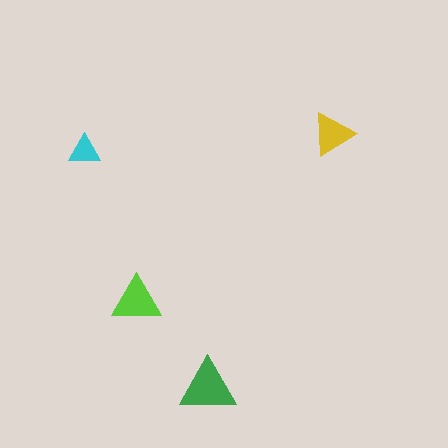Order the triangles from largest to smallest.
the green one, the lime one, the yellow one, the cyan one.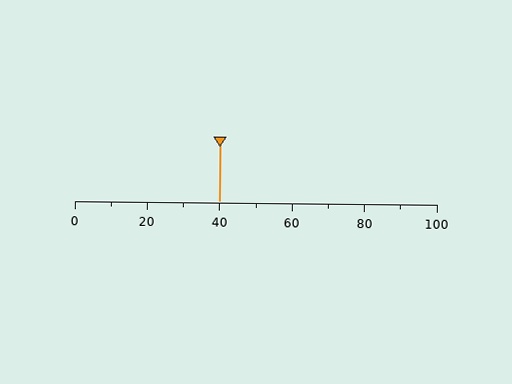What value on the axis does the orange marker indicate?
The marker indicates approximately 40.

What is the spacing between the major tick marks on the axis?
The major ticks are spaced 20 apart.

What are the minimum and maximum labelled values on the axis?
The axis runs from 0 to 100.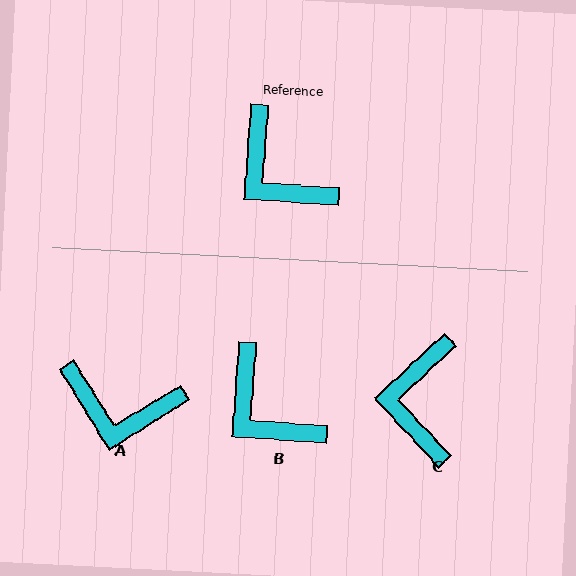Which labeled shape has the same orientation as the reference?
B.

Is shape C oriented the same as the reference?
No, it is off by about 43 degrees.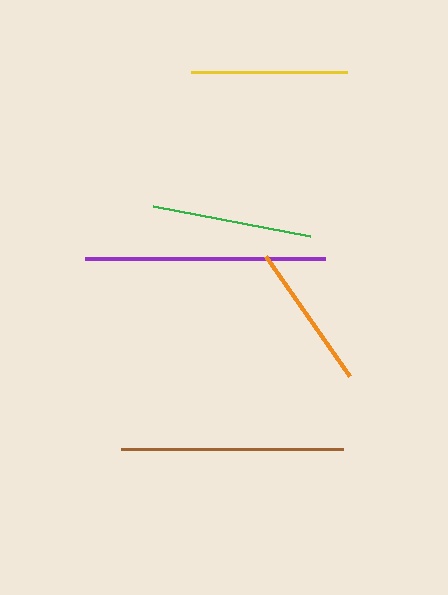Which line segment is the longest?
The purple line is the longest at approximately 240 pixels.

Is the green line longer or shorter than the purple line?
The purple line is longer than the green line.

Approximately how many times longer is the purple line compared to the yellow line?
The purple line is approximately 1.5 times the length of the yellow line.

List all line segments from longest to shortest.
From longest to shortest: purple, brown, green, yellow, orange.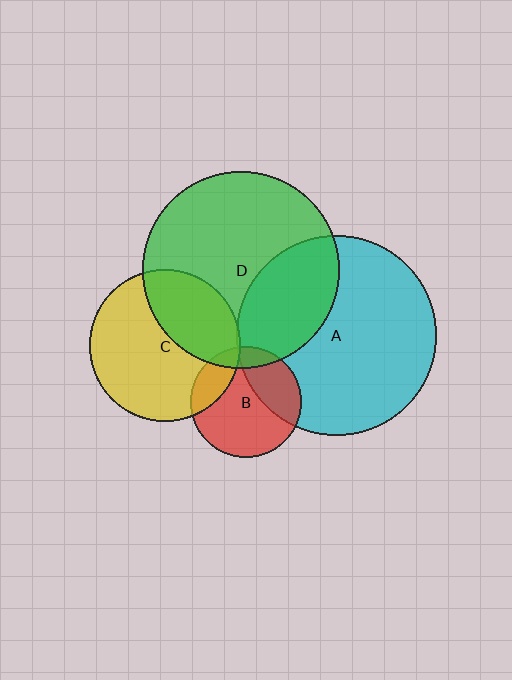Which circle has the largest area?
Circle A (cyan).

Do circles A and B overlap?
Yes.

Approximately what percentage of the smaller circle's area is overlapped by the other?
Approximately 30%.